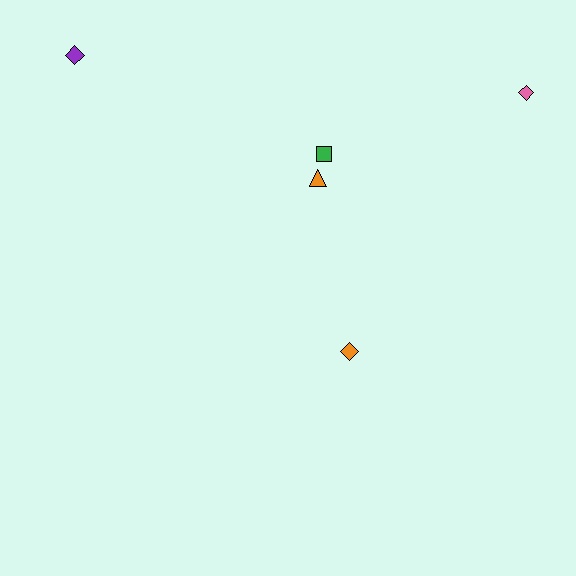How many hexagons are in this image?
There are no hexagons.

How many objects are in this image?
There are 5 objects.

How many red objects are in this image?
There are no red objects.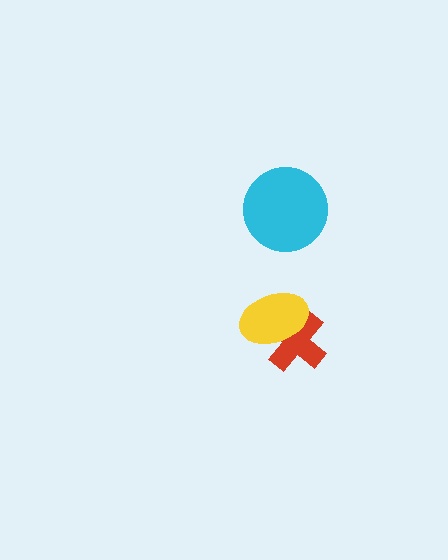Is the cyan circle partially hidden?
No, no other shape covers it.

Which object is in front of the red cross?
The yellow ellipse is in front of the red cross.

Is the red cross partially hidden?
Yes, it is partially covered by another shape.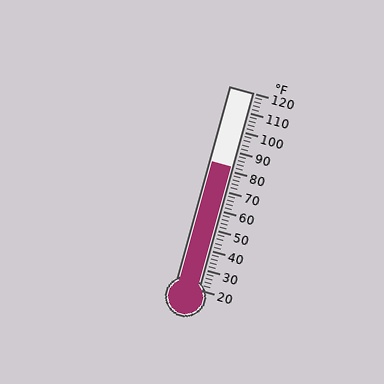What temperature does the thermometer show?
The thermometer shows approximately 82°F.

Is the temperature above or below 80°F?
The temperature is above 80°F.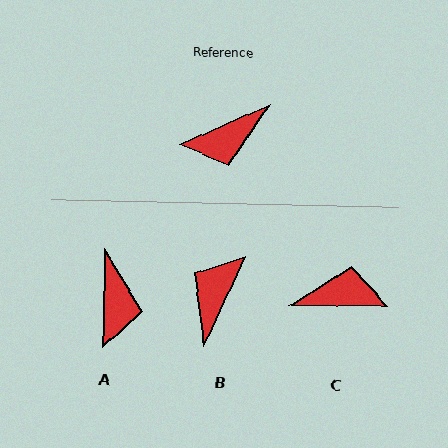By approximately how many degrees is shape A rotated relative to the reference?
Approximately 65 degrees counter-clockwise.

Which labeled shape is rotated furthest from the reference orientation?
C, about 156 degrees away.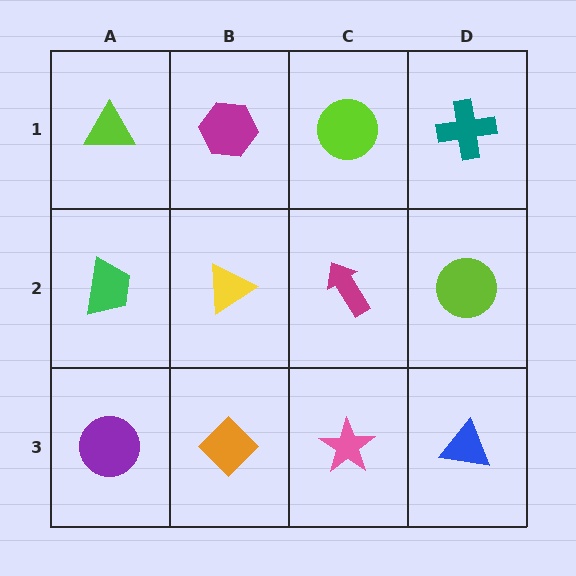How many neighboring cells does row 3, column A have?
2.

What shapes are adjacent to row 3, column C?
A magenta arrow (row 2, column C), an orange diamond (row 3, column B), a blue triangle (row 3, column D).